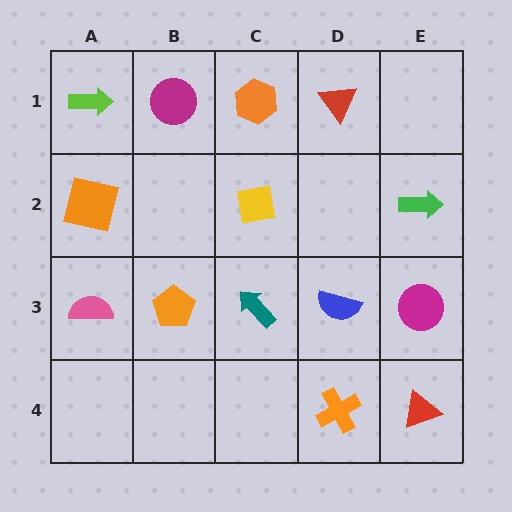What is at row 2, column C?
A yellow square.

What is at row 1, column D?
A red triangle.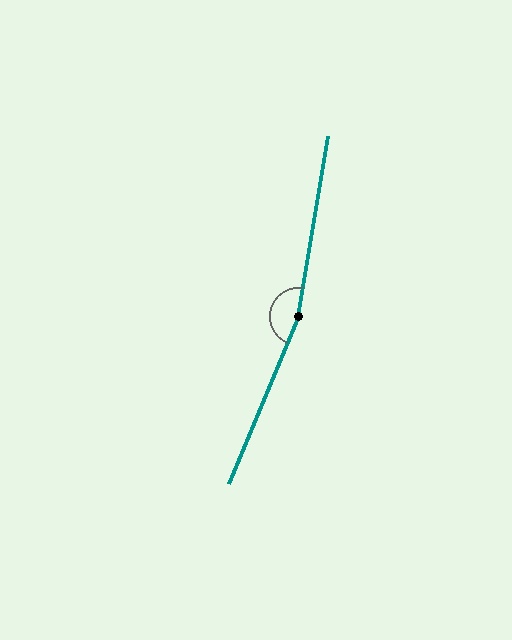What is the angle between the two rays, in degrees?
Approximately 167 degrees.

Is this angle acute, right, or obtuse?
It is obtuse.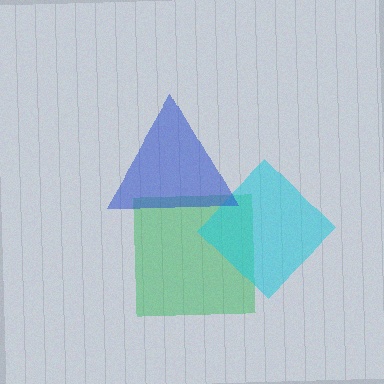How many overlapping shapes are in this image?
There are 3 overlapping shapes in the image.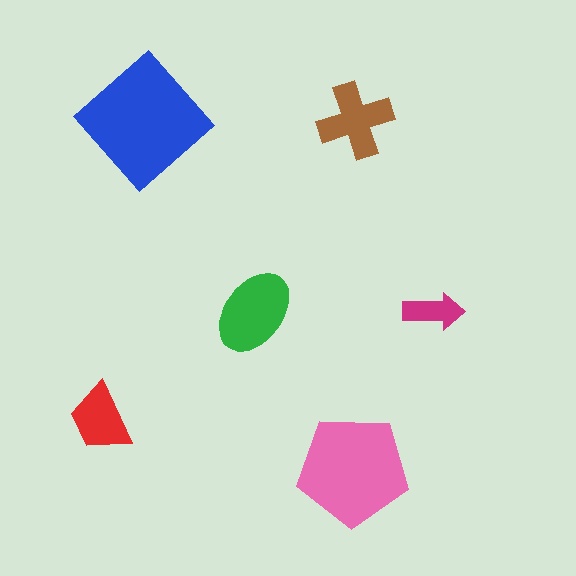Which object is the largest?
The blue diamond.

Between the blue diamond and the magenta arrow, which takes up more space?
The blue diamond.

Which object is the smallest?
The magenta arrow.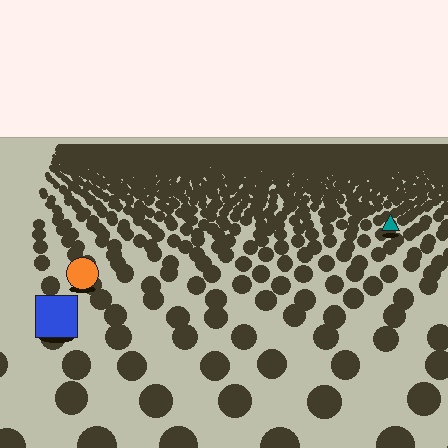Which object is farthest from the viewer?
The teal triangle is farthest from the viewer. It appears smaller and the ground texture around it is denser.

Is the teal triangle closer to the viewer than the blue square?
No. The blue square is closer — you can tell from the texture gradient: the ground texture is coarser near it.